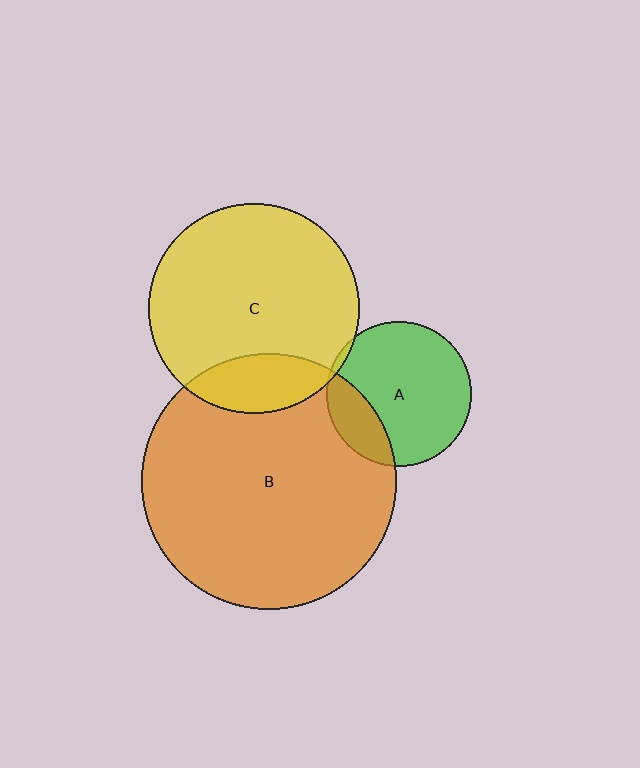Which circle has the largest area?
Circle B (orange).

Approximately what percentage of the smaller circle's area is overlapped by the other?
Approximately 5%.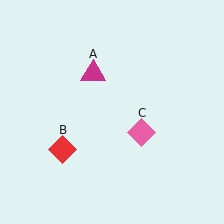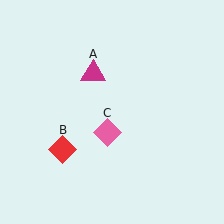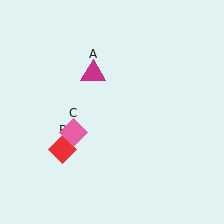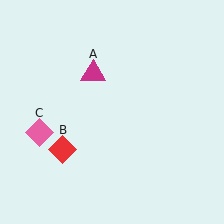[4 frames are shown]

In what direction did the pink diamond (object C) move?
The pink diamond (object C) moved left.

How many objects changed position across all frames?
1 object changed position: pink diamond (object C).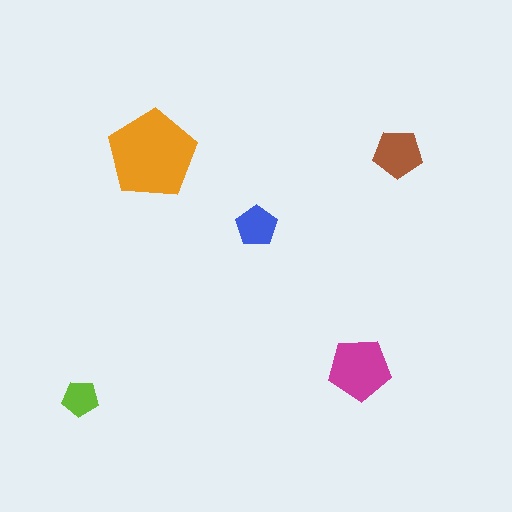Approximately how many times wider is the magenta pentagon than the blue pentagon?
About 1.5 times wider.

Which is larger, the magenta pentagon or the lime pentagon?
The magenta one.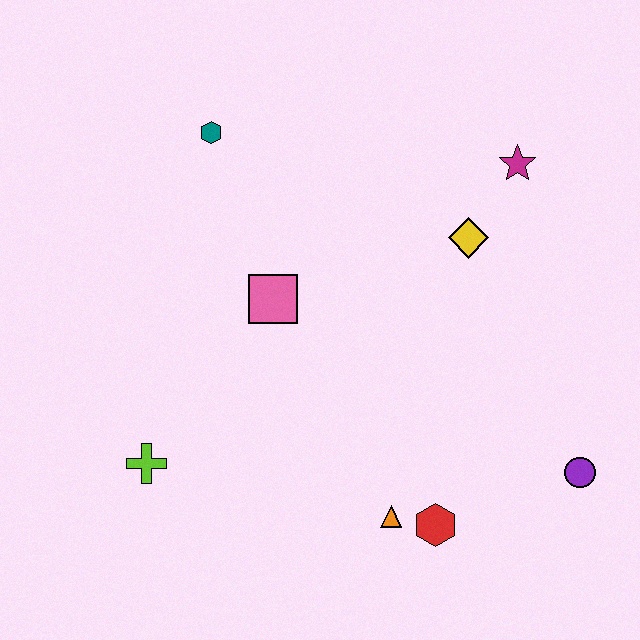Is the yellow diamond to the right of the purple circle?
No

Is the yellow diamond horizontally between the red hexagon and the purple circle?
Yes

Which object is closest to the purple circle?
The red hexagon is closest to the purple circle.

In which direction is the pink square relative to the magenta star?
The pink square is to the left of the magenta star.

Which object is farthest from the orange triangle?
The teal hexagon is farthest from the orange triangle.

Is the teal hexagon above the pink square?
Yes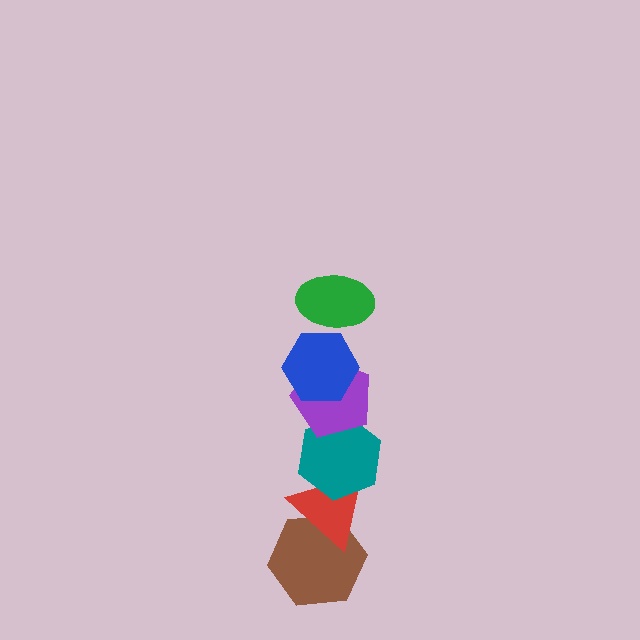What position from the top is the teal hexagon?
The teal hexagon is 4th from the top.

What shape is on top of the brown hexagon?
The red triangle is on top of the brown hexagon.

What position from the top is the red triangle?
The red triangle is 5th from the top.